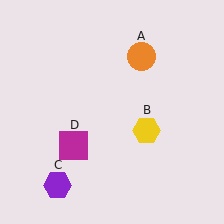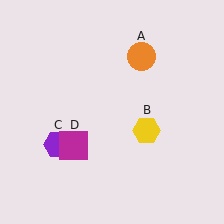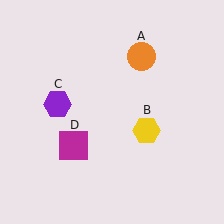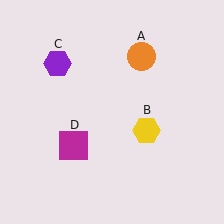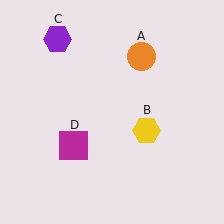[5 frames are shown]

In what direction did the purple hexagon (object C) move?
The purple hexagon (object C) moved up.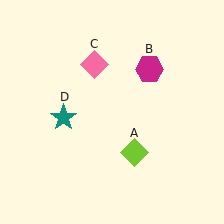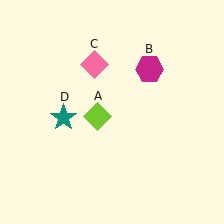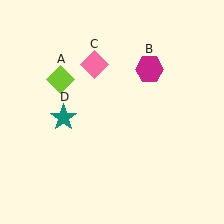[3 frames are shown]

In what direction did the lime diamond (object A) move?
The lime diamond (object A) moved up and to the left.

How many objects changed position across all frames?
1 object changed position: lime diamond (object A).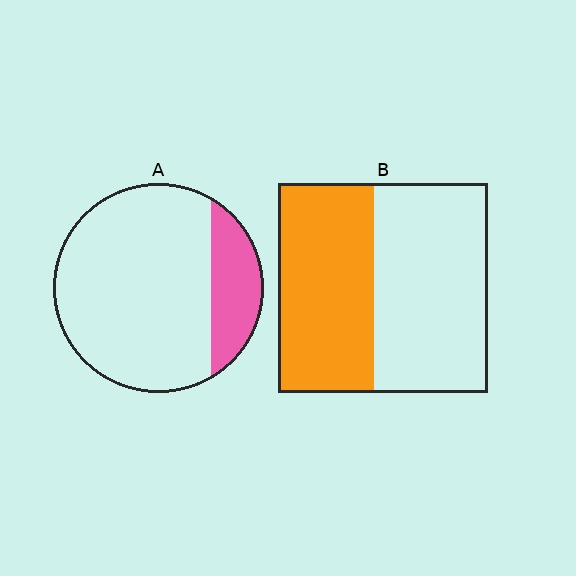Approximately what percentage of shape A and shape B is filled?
A is approximately 20% and B is approximately 45%.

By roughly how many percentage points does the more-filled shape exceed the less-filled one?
By roughly 25 percentage points (B over A).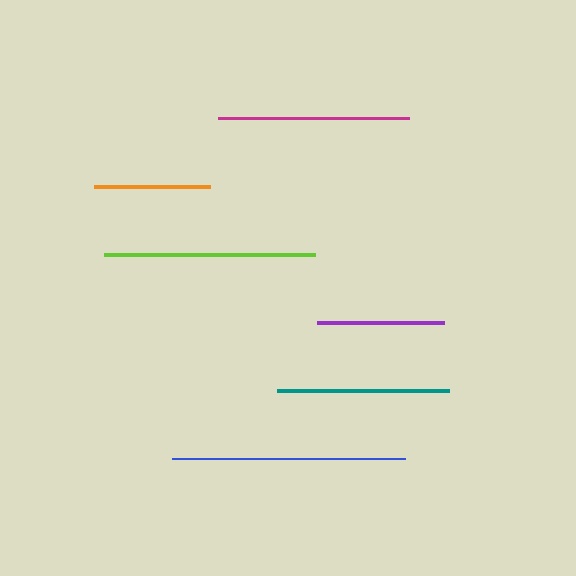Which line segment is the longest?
The blue line is the longest at approximately 233 pixels.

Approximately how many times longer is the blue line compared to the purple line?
The blue line is approximately 1.8 times the length of the purple line.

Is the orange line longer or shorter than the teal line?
The teal line is longer than the orange line.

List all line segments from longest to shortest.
From longest to shortest: blue, lime, magenta, teal, purple, orange.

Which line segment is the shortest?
The orange line is the shortest at approximately 116 pixels.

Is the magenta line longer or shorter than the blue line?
The blue line is longer than the magenta line.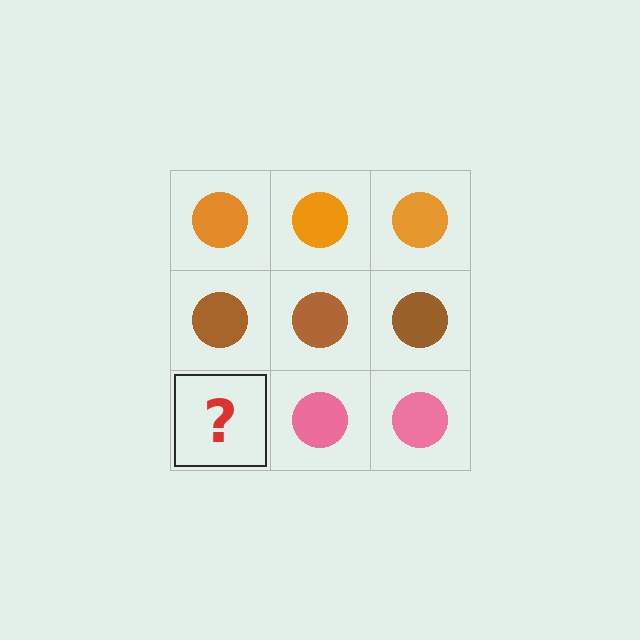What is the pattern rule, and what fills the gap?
The rule is that each row has a consistent color. The gap should be filled with a pink circle.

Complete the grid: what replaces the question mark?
The question mark should be replaced with a pink circle.